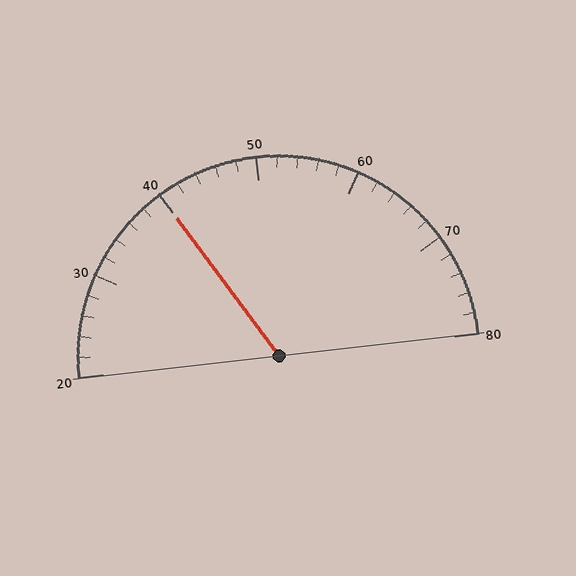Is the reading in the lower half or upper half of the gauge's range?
The reading is in the lower half of the range (20 to 80).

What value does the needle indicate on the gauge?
The needle indicates approximately 40.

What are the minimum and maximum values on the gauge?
The gauge ranges from 20 to 80.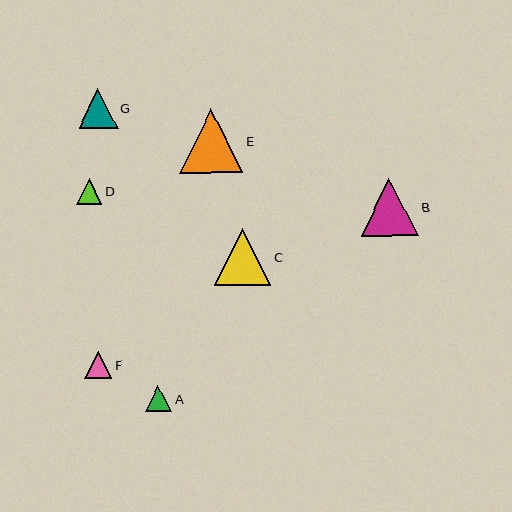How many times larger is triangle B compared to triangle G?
Triangle B is approximately 1.5 times the size of triangle G.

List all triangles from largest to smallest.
From largest to smallest: E, B, C, G, F, A, D.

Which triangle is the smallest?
Triangle D is the smallest with a size of approximately 26 pixels.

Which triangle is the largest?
Triangle E is the largest with a size of approximately 63 pixels.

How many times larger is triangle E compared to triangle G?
Triangle E is approximately 1.6 times the size of triangle G.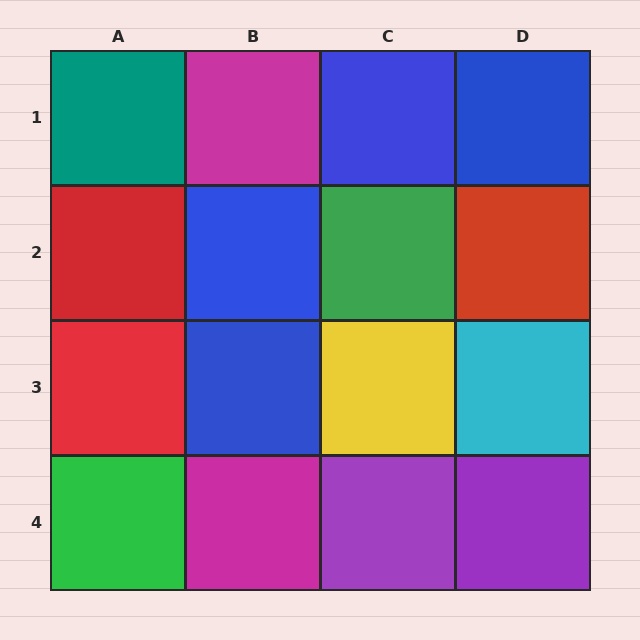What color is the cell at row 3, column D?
Cyan.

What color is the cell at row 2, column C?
Green.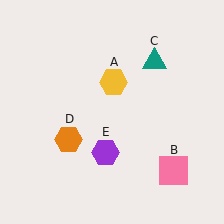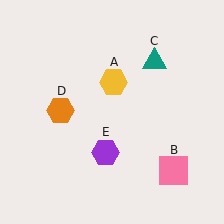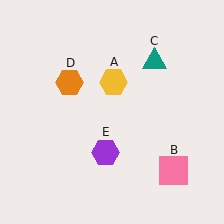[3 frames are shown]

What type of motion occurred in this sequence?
The orange hexagon (object D) rotated clockwise around the center of the scene.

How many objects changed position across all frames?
1 object changed position: orange hexagon (object D).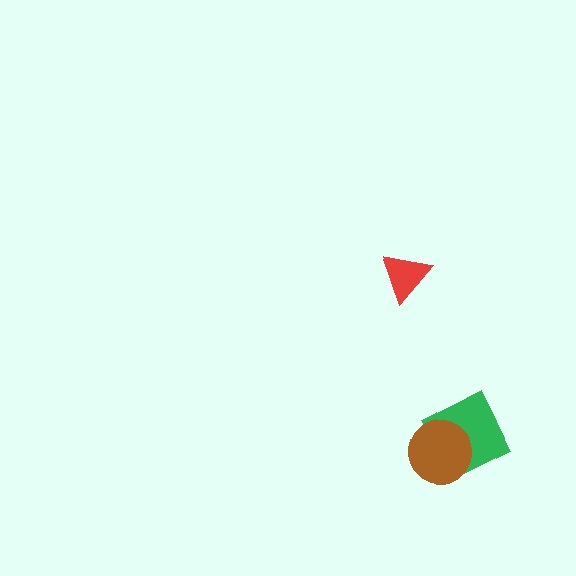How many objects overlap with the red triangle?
0 objects overlap with the red triangle.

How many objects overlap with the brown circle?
1 object overlaps with the brown circle.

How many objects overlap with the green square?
1 object overlaps with the green square.